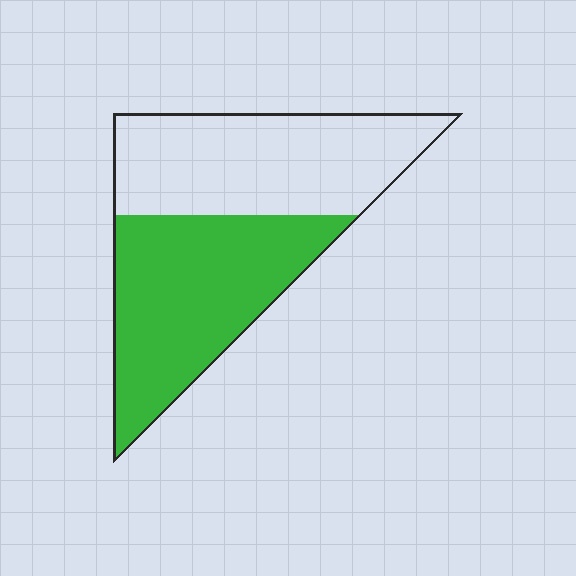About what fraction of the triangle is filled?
About one half (1/2).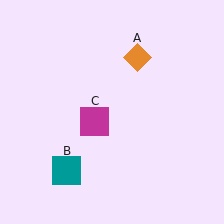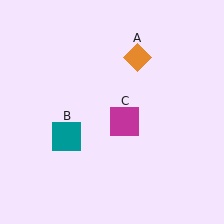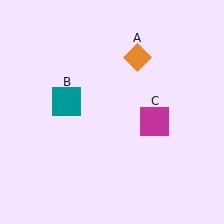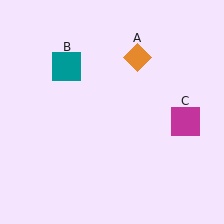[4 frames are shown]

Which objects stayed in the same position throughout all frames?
Orange diamond (object A) remained stationary.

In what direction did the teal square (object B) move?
The teal square (object B) moved up.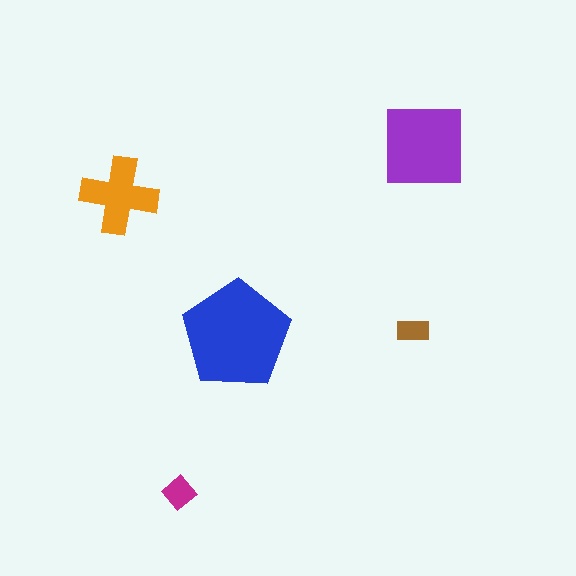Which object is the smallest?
The brown rectangle.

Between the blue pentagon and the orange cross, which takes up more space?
The blue pentagon.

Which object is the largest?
The blue pentagon.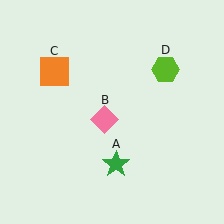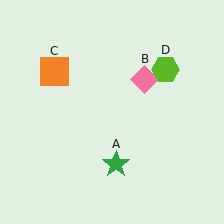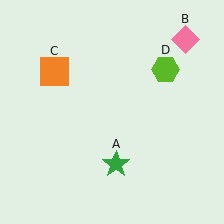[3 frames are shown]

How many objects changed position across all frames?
1 object changed position: pink diamond (object B).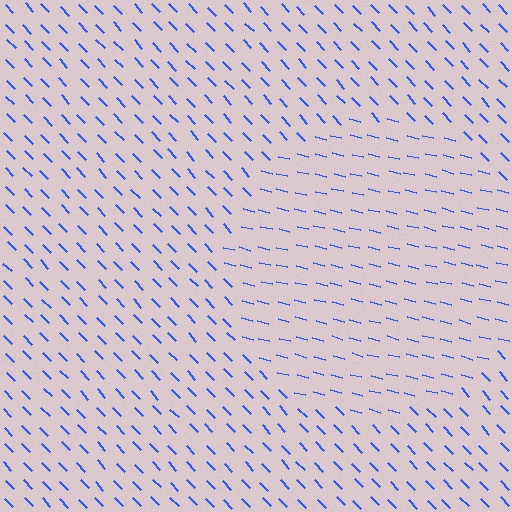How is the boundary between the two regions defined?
The boundary is defined purely by a change in line orientation (approximately 32 degrees difference). All lines are the same color and thickness.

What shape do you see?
I see a circle.